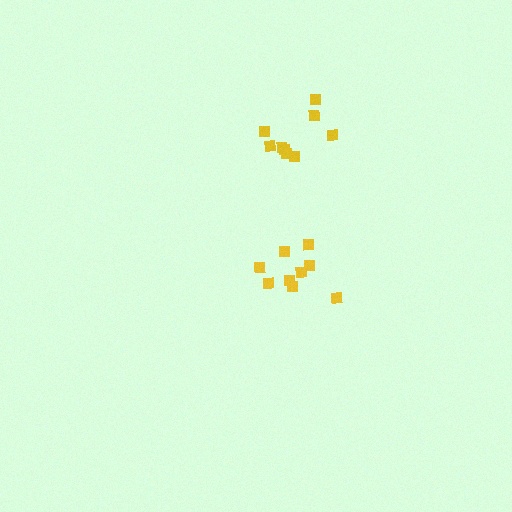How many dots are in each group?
Group 1: 9 dots, Group 2: 9 dots (18 total).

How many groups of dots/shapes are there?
There are 2 groups.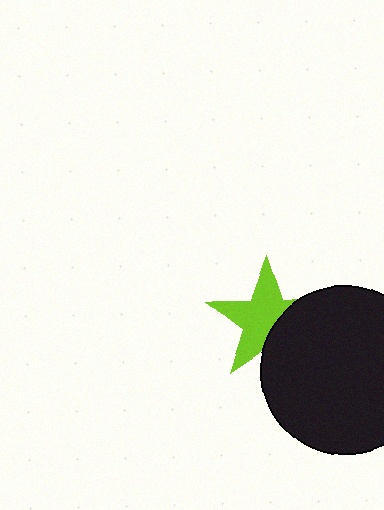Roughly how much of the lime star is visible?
About half of it is visible (roughly 65%).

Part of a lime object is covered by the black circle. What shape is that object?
It is a star.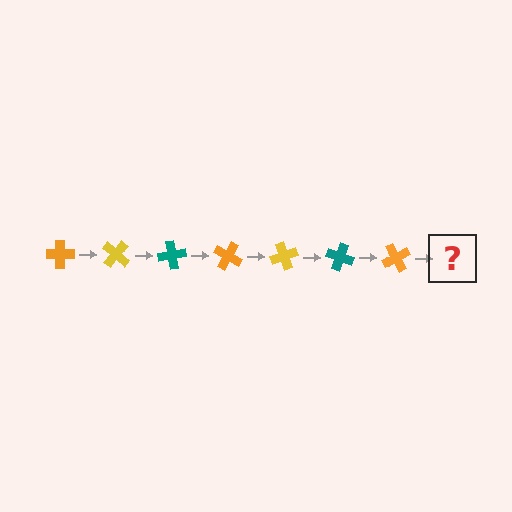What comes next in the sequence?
The next element should be a yellow cross, rotated 280 degrees from the start.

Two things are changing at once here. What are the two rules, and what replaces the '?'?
The two rules are that it rotates 40 degrees each step and the color cycles through orange, yellow, and teal. The '?' should be a yellow cross, rotated 280 degrees from the start.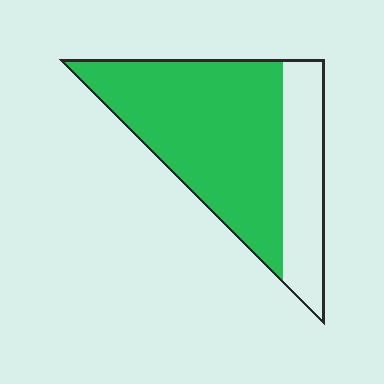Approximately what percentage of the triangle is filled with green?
Approximately 70%.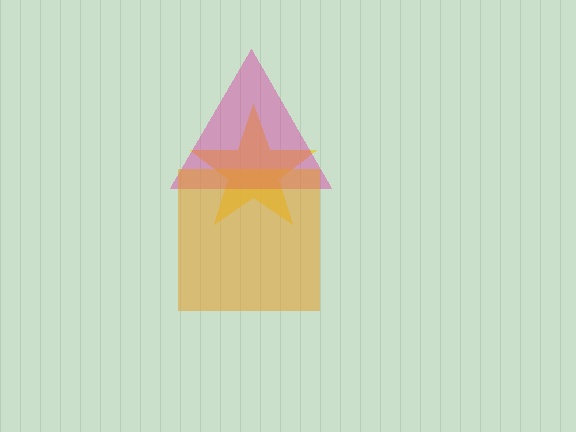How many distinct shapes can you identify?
There are 3 distinct shapes: a yellow star, a magenta triangle, an orange square.